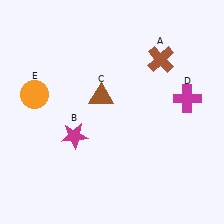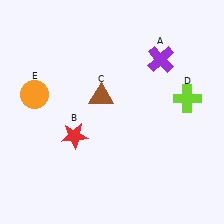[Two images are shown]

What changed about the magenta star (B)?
In Image 1, B is magenta. In Image 2, it changed to red.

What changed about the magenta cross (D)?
In Image 1, D is magenta. In Image 2, it changed to lime.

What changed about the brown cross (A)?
In Image 1, A is brown. In Image 2, it changed to purple.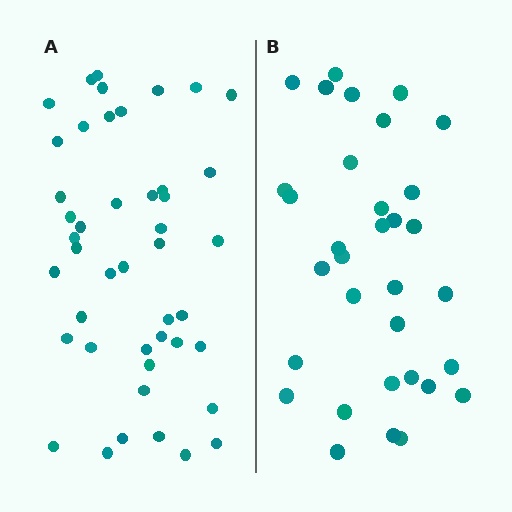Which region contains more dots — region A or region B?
Region A (the left region) has more dots.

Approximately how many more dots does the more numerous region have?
Region A has roughly 12 or so more dots than region B.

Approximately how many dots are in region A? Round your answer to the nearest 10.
About 40 dots. (The exact count is 45, which rounds to 40.)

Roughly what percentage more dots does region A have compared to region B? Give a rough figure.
About 35% more.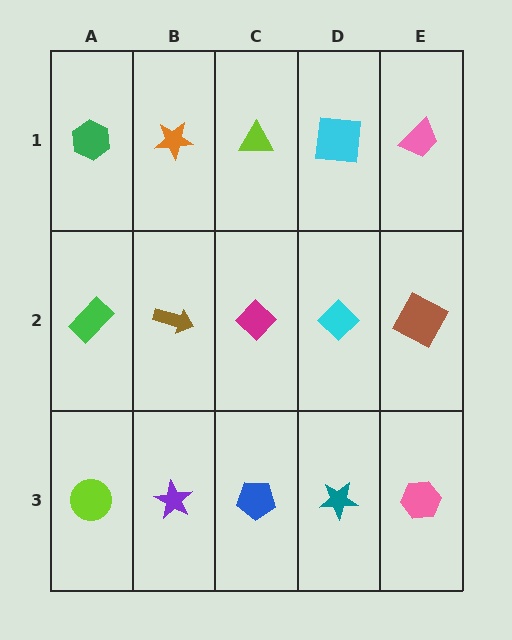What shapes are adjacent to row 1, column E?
A brown square (row 2, column E), a cyan square (row 1, column D).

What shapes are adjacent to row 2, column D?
A cyan square (row 1, column D), a teal star (row 3, column D), a magenta diamond (row 2, column C), a brown square (row 2, column E).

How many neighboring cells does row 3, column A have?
2.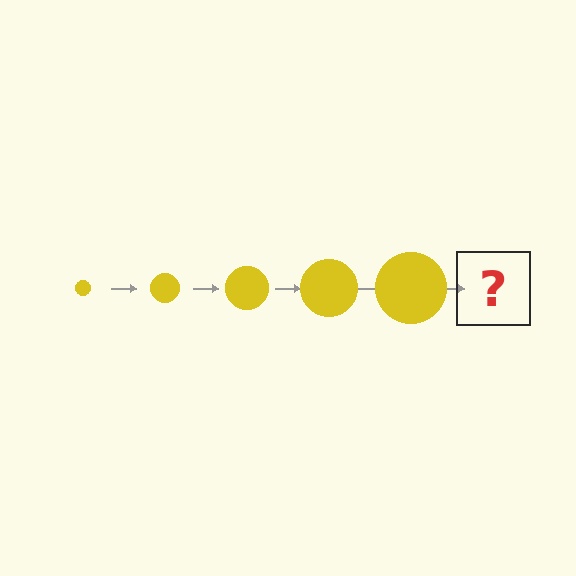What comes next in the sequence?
The next element should be a yellow circle, larger than the previous one.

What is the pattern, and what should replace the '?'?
The pattern is that the circle gets progressively larger each step. The '?' should be a yellow circle, larger than the previous one.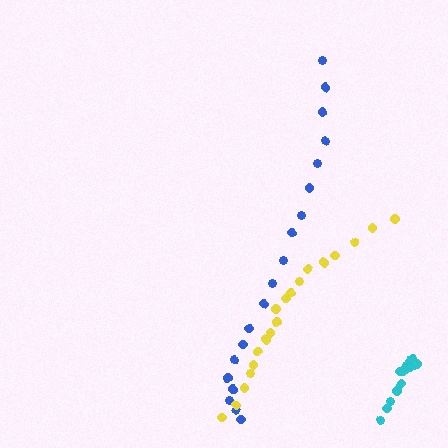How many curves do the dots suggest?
There are 3 distinct paths.